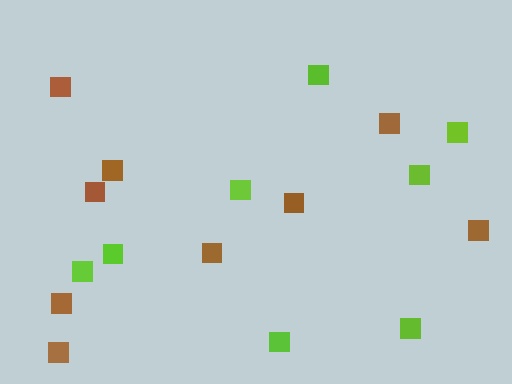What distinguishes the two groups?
There are 2 groups: one group of lime squares (8) and one group of brown squares (9).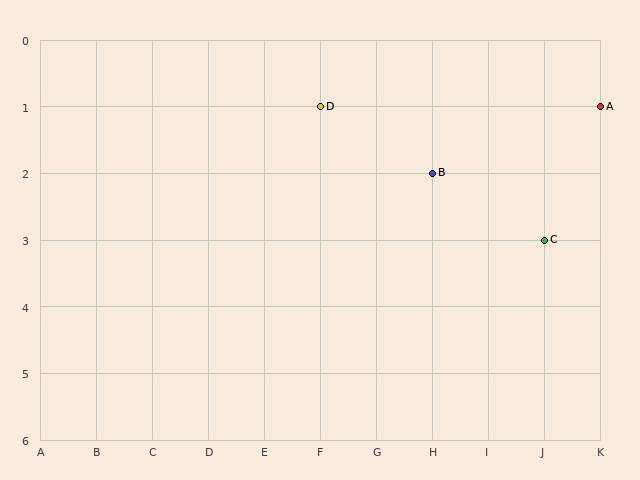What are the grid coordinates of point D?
Point D is at grid coordinates (F, 1).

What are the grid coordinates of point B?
Point B is at grid coordinates (H, 2).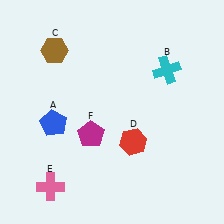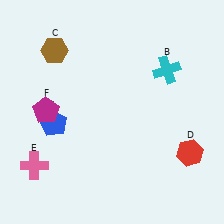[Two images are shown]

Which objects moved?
The objects that moved are: the red hexagon (D), the pink cross (E), the magenta pentagon (F).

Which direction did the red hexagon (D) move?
The red hexagon (D) moved right.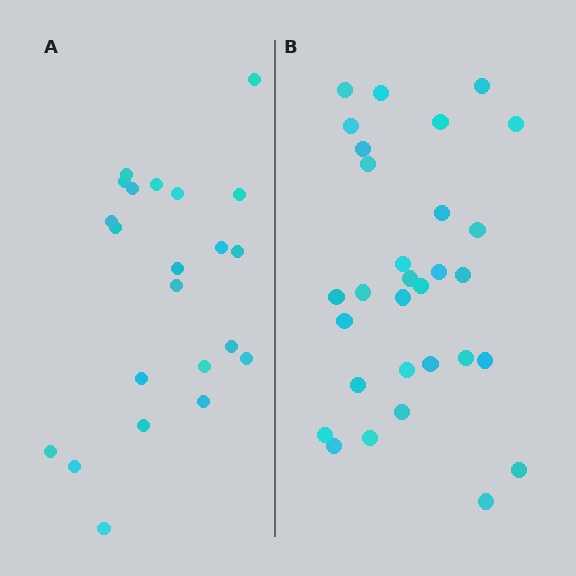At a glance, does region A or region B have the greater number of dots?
Region B (the right region) has more dots.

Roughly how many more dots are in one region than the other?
Region B has roughly 8 or so more dots than region A.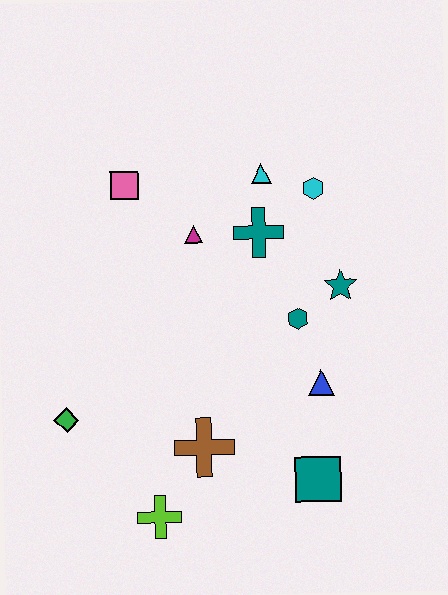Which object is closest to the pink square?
The magenta triangle is closest to the pink square.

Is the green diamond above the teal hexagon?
No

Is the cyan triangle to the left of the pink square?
No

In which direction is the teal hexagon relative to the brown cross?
The teal hexagon is above the brown cross.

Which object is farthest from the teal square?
The pink square is farthest from the teal square.